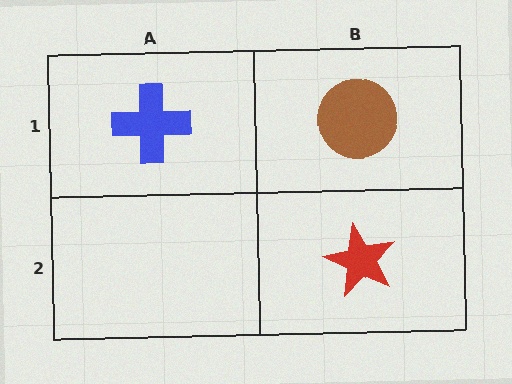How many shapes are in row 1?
2 shapes.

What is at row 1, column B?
A brown circle.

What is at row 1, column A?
A blue cross.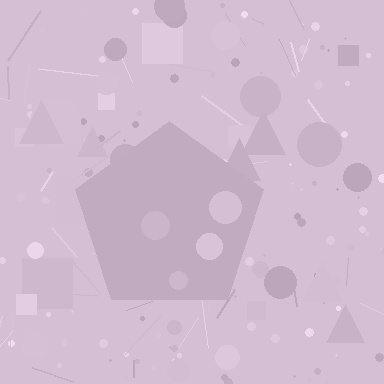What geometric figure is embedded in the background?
A pentagon is embedded in the background.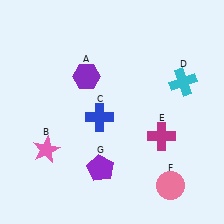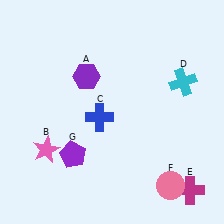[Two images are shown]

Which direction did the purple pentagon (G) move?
The purple pentagon (G) moved left.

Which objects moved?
The objects that moved are: the magenta cross (E), the purple pentagon (G).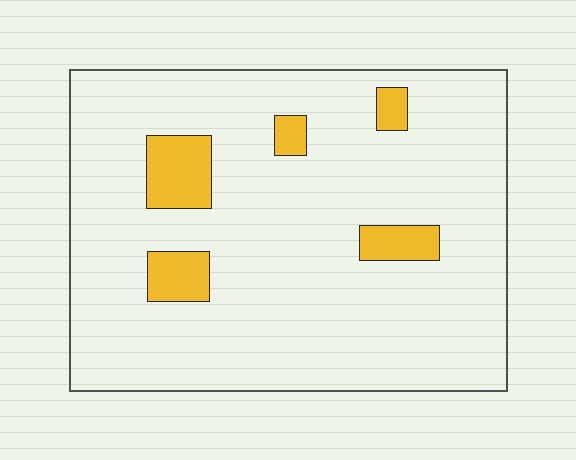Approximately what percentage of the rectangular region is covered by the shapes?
Approximately 10%.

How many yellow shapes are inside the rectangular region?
5.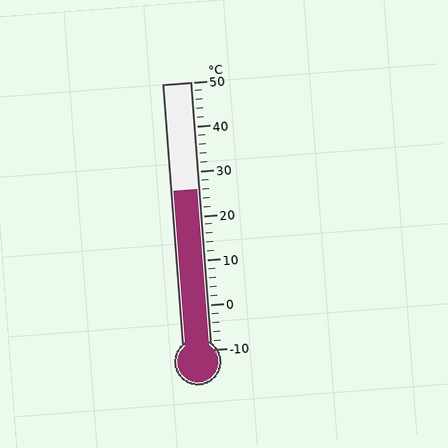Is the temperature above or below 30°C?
The temperature is below 30°C.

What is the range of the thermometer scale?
The thermometer scale ranges from -10°C to 50°C.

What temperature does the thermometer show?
The thermometer shows approximately 26°C.